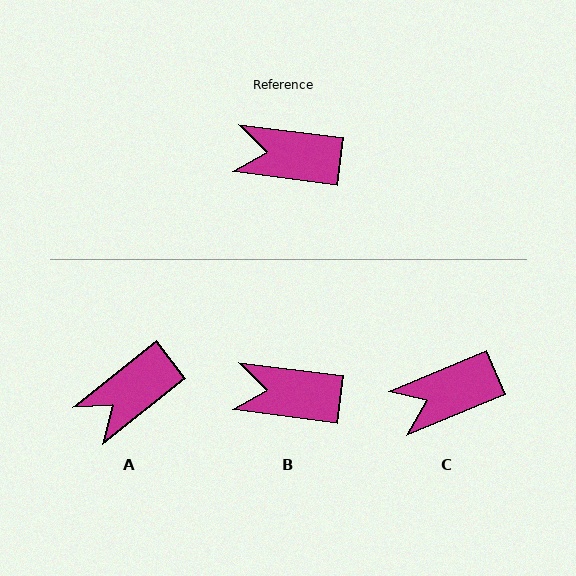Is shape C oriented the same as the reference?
No, it is off by about 30 degrees.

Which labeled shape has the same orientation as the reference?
B.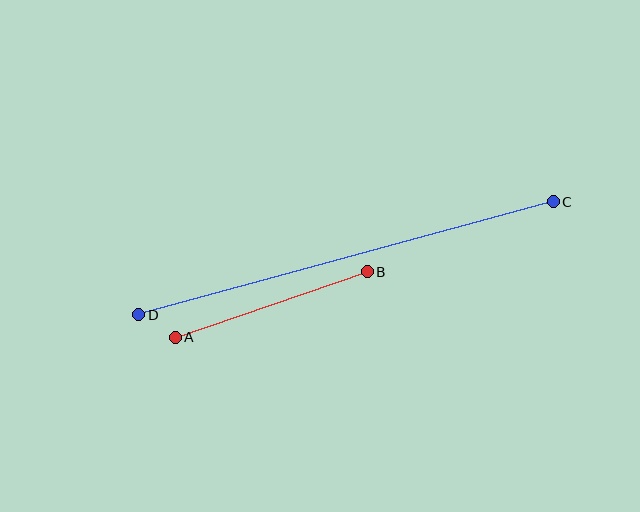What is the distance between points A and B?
The distance is approximately 203 pixels.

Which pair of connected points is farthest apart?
Points C and D are farthest apart.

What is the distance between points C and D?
The distance is approximately 429 pixels.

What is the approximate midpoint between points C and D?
The midpoint is at approximately (346, 258) pixels.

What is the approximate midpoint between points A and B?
The midpoint is at approximately (271, 305) pixels.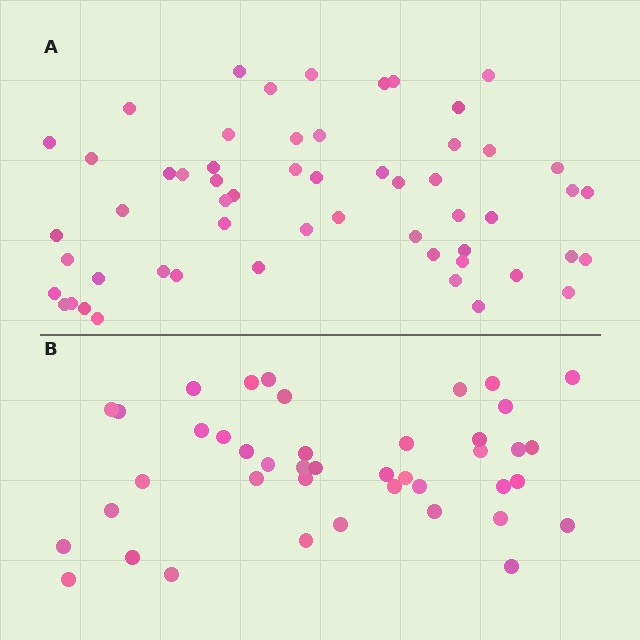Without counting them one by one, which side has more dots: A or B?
Region A (the top region) has more dots.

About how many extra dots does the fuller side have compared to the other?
Region A has approximately 15 more dots than region B.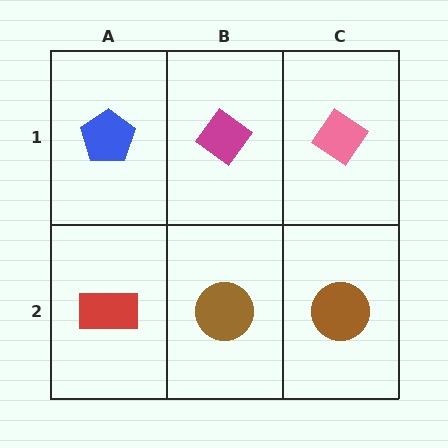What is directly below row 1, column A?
A red rectangle.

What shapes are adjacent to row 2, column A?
A blue pentagon (row 1, column A), a brown circle (row 2, column B).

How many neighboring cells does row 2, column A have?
2.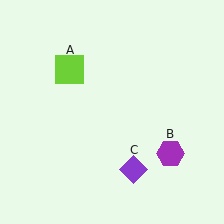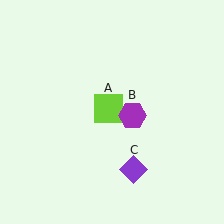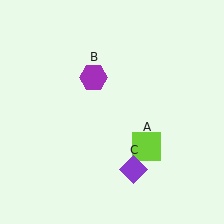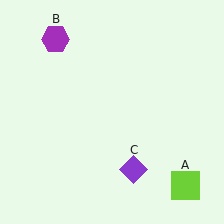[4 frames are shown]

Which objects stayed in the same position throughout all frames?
Purple diamond (object C) remained stationary.